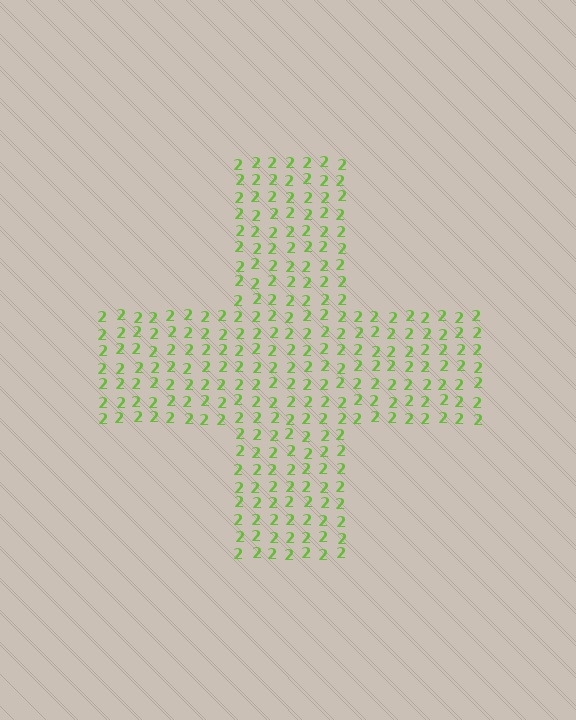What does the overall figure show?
The overall figure shows a cross.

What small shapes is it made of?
It is made of small digit 2's.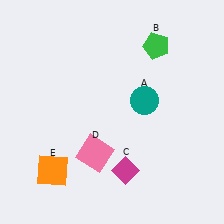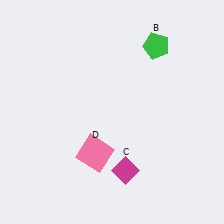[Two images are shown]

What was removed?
The teal circle (A), the orange square (E) were removed in Image 2.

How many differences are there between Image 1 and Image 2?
There are 2 differences between the two images.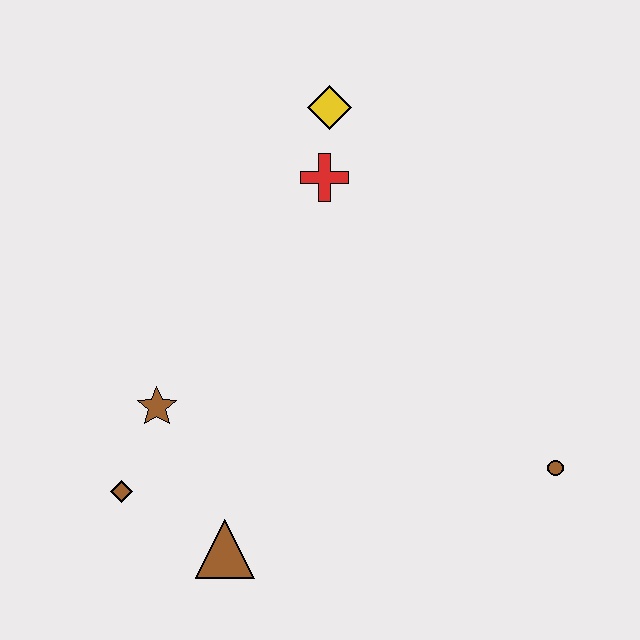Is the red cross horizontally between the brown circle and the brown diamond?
Yes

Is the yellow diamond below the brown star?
No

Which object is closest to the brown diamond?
The brown star is closest to the brown diamond.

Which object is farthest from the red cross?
The brown triangle is farthest from the red cross.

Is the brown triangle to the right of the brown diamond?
Yes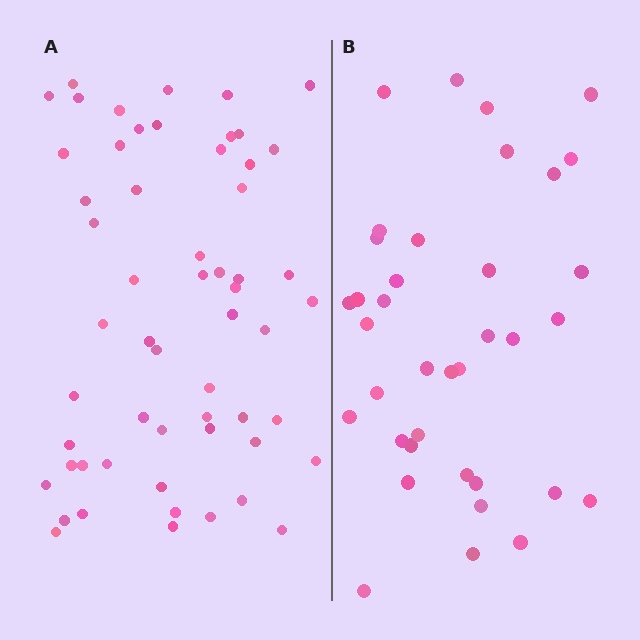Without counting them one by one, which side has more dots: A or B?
Region A (the left region) has more dots.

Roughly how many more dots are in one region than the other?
Region A has approximately 20 more dots than region B.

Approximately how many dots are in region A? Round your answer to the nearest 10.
About 60 dots. (The exact count is 57, which rounds to 60.)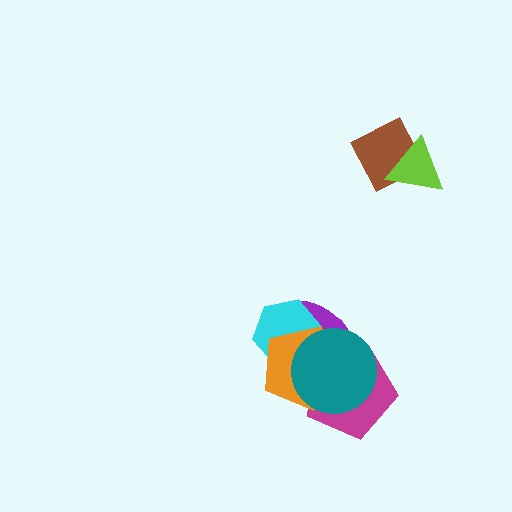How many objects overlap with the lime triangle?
1 object overlaps with the lime triangle.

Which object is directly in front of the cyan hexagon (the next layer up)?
The orange pentagon is directly in front of the cyan hexagon.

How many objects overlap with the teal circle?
4 objects overlap with the teal circle.